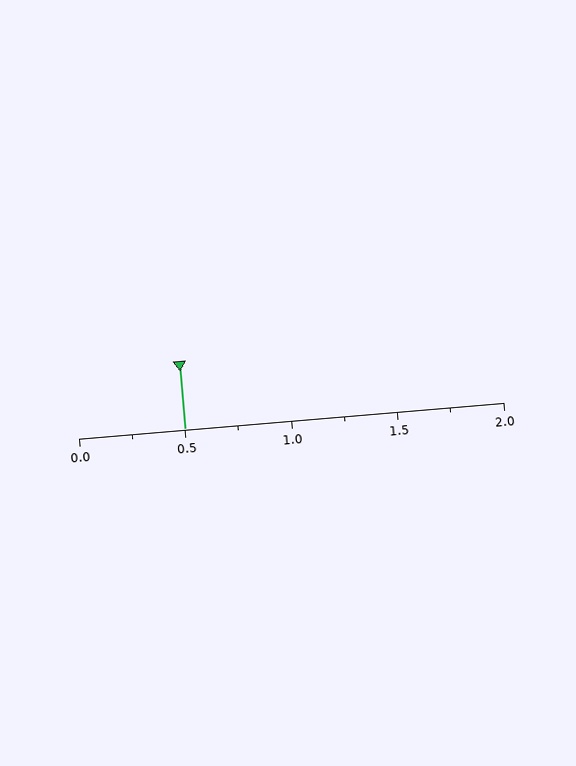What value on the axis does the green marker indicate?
The marker indicates approximately 0.5.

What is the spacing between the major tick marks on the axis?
The major ticks are spaced 0.5 apart.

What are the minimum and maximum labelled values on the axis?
The axis runs from 0.0 to 2.0.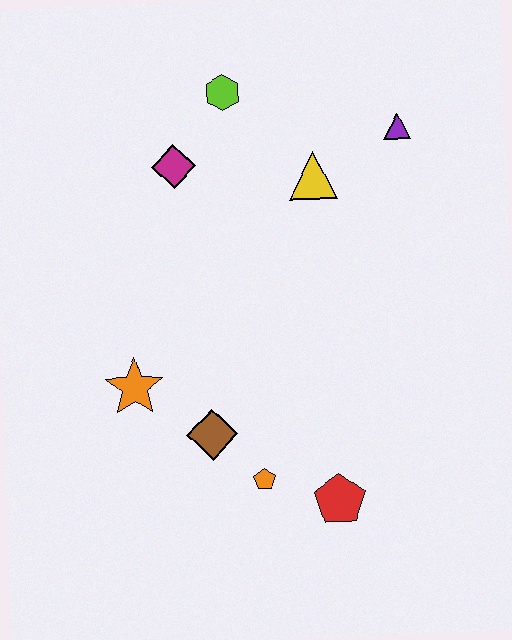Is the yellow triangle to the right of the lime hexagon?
Yes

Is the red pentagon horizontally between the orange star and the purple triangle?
Yes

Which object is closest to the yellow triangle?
The purple triangle is closest to the yellow triangle.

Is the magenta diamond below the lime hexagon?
Yes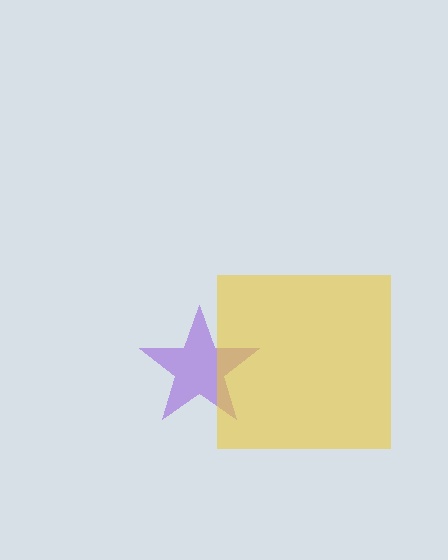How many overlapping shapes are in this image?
There are 2 overlapping shapes in the image.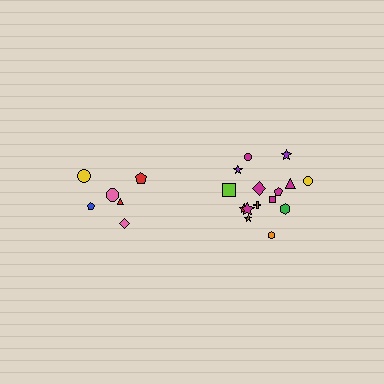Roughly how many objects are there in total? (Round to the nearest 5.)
Roughly 20 objects in total.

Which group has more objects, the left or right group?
The right group.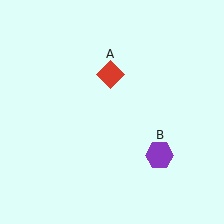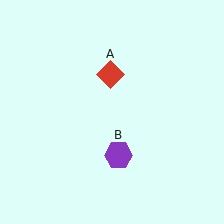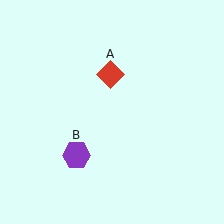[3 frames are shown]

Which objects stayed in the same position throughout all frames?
Red diamond (object A) remained stationary.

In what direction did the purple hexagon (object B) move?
The purple hexagon (object B) moved left.